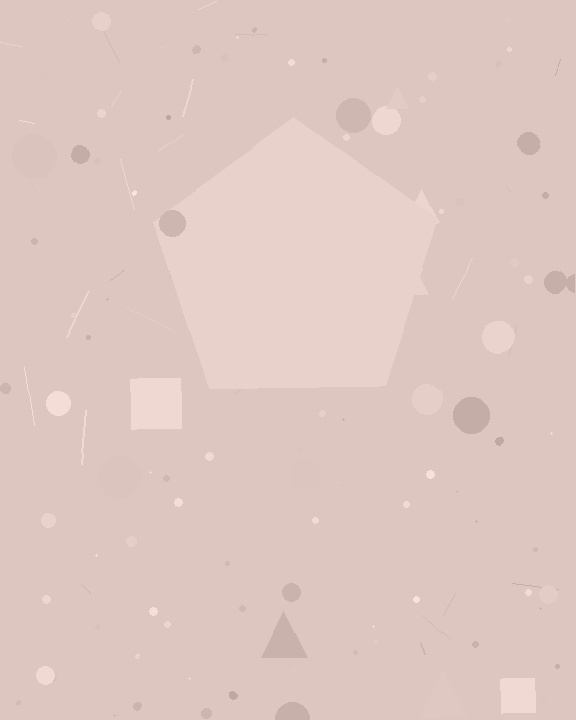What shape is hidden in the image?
A pentagon is hidden in the image.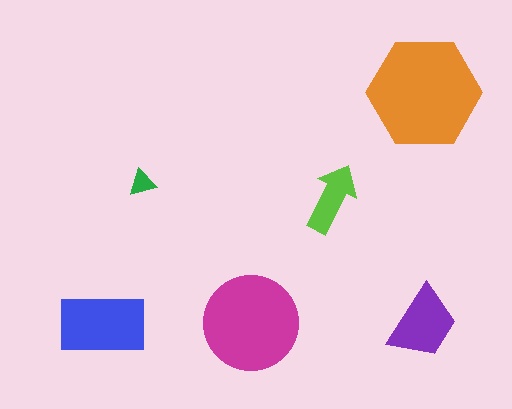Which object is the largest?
The orange hexagon.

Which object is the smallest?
The green triangle.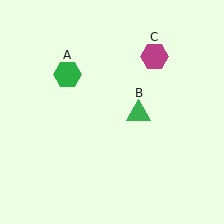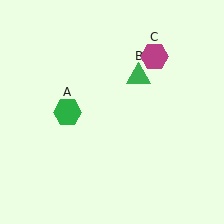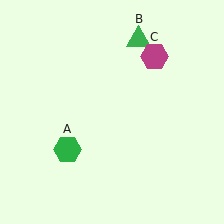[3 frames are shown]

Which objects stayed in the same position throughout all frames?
Magenta hexagon (object C) remained stationary.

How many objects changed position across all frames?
2 objects changed position: green hexagon (object A), green triangle (object B).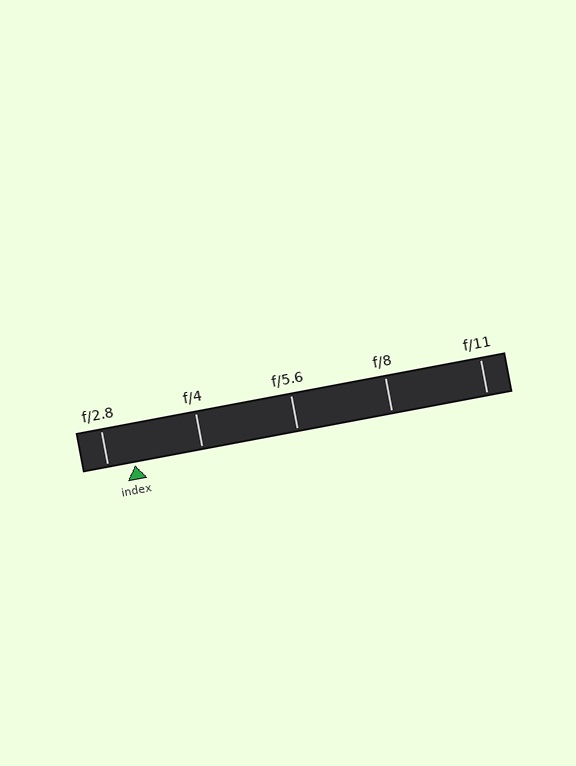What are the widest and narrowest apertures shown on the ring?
The widest aperture shown is f/2.8 and the narrowest is f/11.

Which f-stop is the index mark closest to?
The index mark is closest to f/2.8.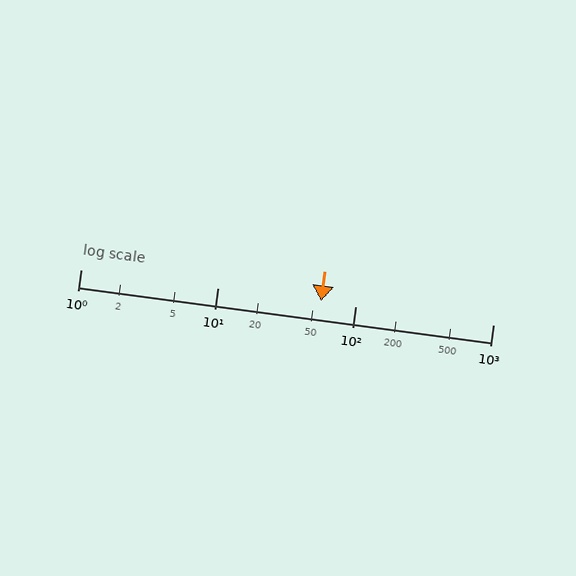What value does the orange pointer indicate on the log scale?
The pointer indicates approximately 56.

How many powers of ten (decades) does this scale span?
The scale spans 3 decades, from 1 to 1000.